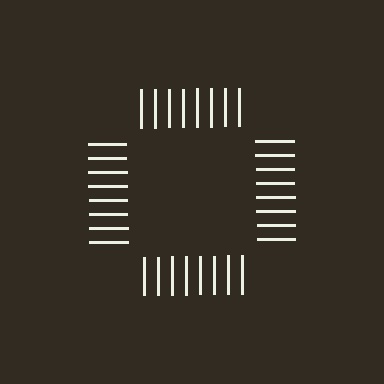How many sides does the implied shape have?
4 sides — the line-ends trace a square.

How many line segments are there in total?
32 — 8 along each of the 4 edges.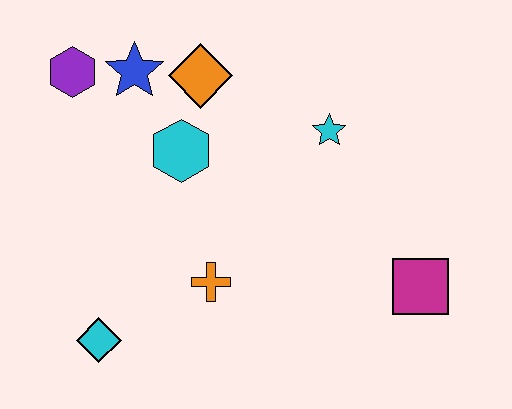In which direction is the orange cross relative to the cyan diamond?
The orange cross is to the right of the cyan diamond.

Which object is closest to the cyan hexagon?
The orange diamond is closest to the cyan hexagon.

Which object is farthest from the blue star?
The magenta square is farthest from the blue star.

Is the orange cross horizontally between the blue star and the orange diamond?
No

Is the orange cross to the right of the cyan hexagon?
Yes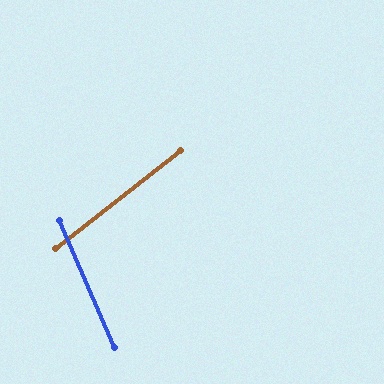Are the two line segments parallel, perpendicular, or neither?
Neither parallel nor perpendicular — they differ by about 75°.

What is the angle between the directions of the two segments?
Approximately 75 degrees.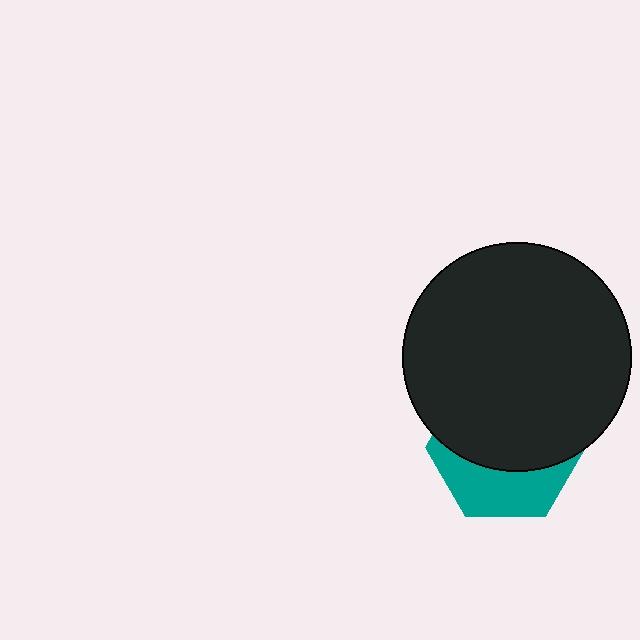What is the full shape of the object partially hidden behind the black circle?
The partially hidden object is a teal hexagon.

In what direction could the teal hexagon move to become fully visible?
The teal hexagon could move down. That would shift it out from behind the black circle entirely.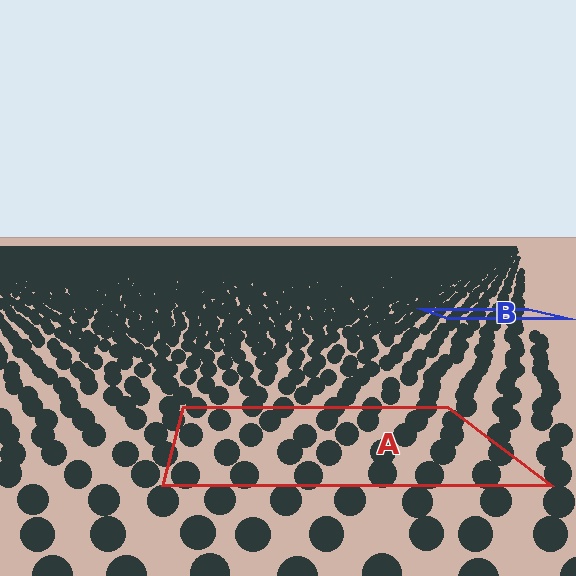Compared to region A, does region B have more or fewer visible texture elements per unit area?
Region B has more texture elements per unit area — they are packed more densely because it is farther away.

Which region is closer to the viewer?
Region A is closer. The texture elements there are larger and more spread out.